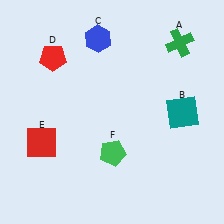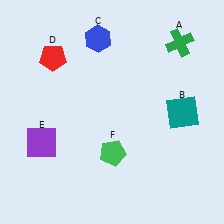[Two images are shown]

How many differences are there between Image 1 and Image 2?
There is 1 difference between the two images.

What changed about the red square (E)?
In Image 1, E is red. In Image 2, it changed to purple.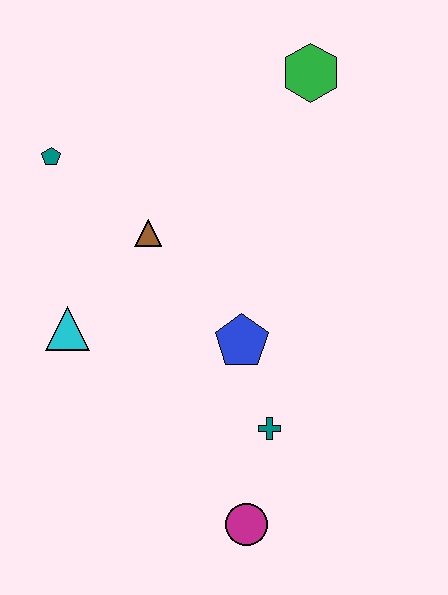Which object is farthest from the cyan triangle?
The green hexagon is farthest from the cyan triangle.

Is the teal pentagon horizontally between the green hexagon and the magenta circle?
No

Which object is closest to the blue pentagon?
The teal cross is closest to the blue pentagon.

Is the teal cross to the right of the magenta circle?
Yes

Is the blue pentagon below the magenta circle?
No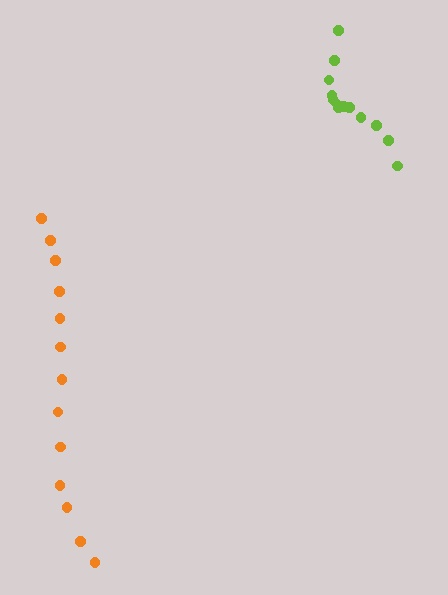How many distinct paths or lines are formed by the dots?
There are 2 distinct paths.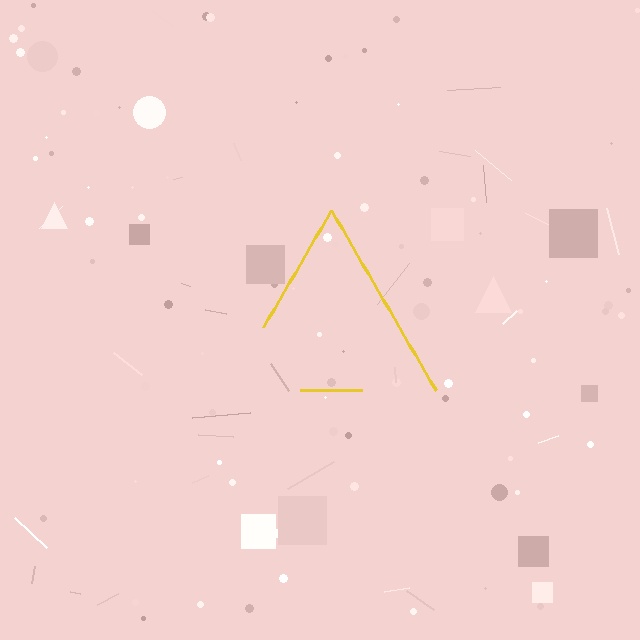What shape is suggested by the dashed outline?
The dashed outline suggests a triangle.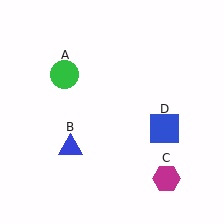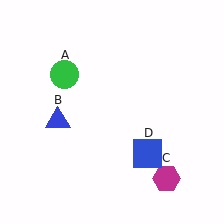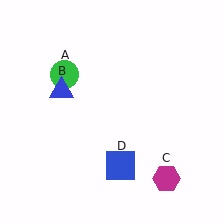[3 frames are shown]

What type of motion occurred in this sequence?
The blue triangle (object B), blue square (object D) rotated clockwise around the center of the scene.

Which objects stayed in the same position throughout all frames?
Green circle (object A) and magenta hexagon (object C) remained stationary.